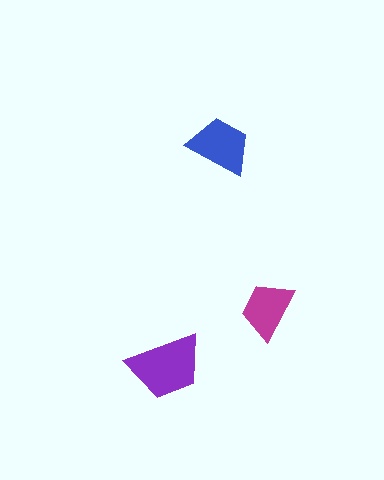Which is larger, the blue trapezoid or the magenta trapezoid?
The blue one.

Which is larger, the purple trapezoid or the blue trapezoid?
The purple one.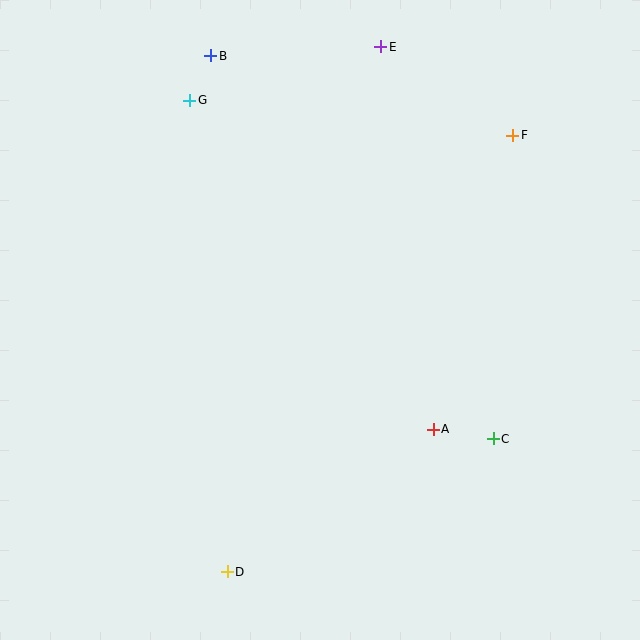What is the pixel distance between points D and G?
The distance between D and G is 473 pixels.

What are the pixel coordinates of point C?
Point C is at (493, 439).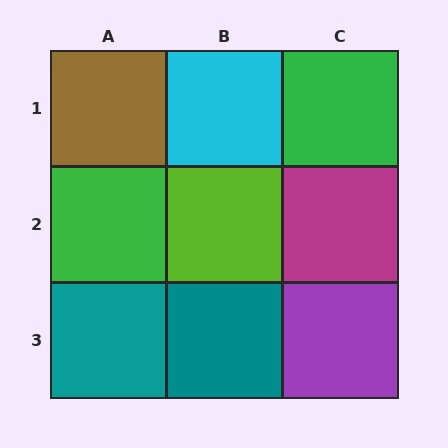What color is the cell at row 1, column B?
Cyan.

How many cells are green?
2 cells are green.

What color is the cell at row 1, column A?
Brown.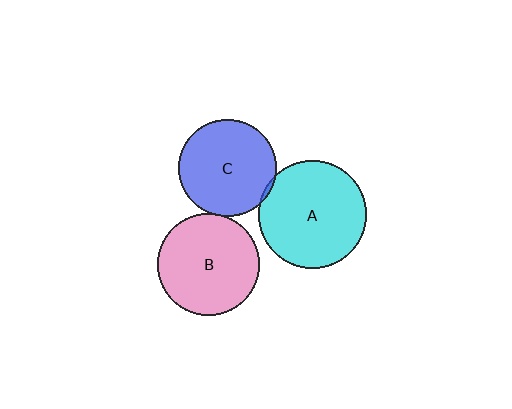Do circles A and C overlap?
Yes.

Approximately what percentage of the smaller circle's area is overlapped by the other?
Approximately 5%.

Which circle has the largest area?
Circle A (cyan).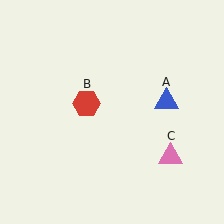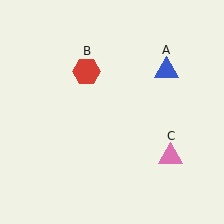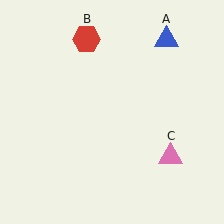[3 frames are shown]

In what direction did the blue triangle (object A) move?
The blue triangle (object A) moved up.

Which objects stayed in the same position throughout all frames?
Pink triangle (object C) remained stationary.